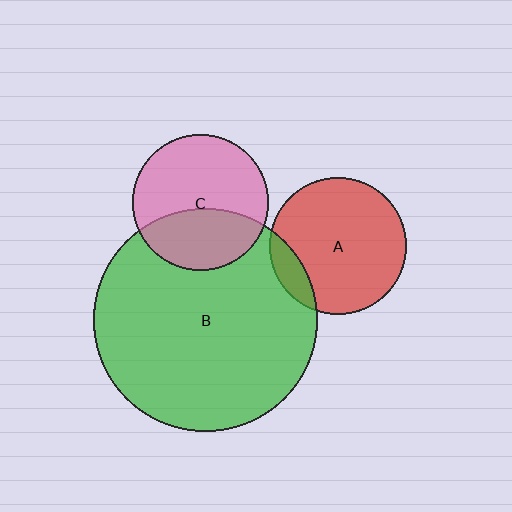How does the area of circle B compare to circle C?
Approximately 2.7 times.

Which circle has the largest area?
Circle B (green).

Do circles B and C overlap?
Yes.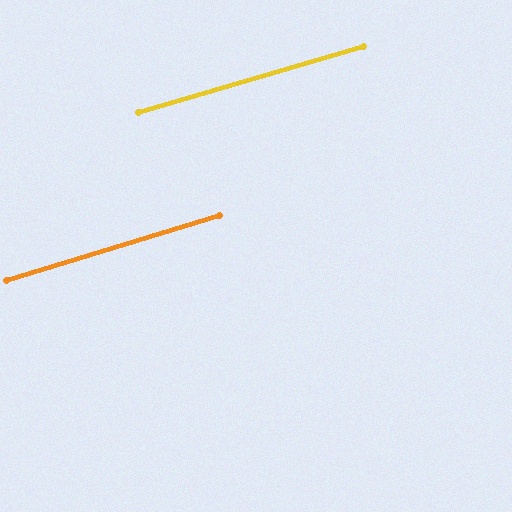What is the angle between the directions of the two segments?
Approximately 1 degree.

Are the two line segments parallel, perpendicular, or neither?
Parallel — their directions differ by only 1.0°.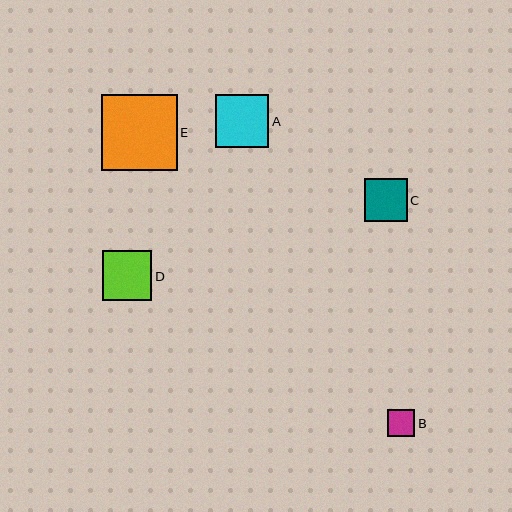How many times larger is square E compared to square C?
Square E is approximately 1.8 times the size of square C.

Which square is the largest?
Square E is the largest with a size of approximately 76 pixels.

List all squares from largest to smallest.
From largest to smallest: E, A, D, C, B.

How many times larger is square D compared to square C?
Square D is approximately 1.2 times the size of square C.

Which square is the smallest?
Square B is the smallest with a size of approximately 27 pixels.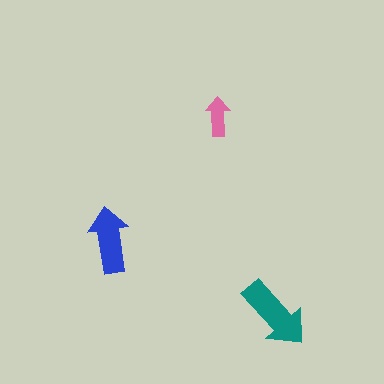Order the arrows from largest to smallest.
the teal one, the blue one, the pink one.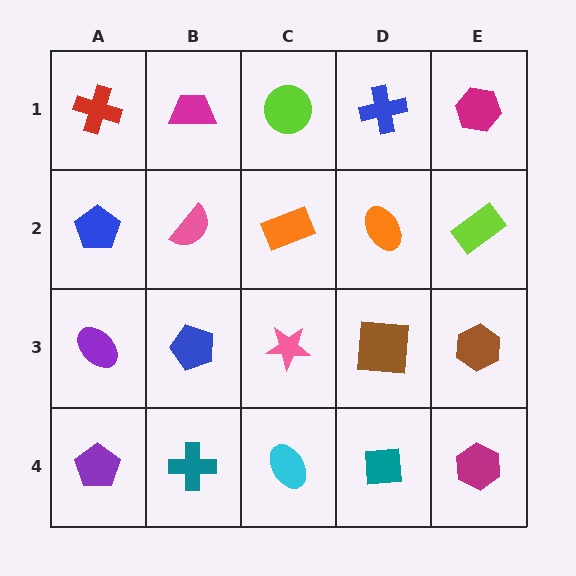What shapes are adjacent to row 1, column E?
A lime rectangle (row 2, column E), a blue cross (row 1, column D).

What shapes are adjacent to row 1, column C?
An orange rectangle (row 2, column C), a magenta trapezoid (row 1, column B), a blue cross (row 1, column D).